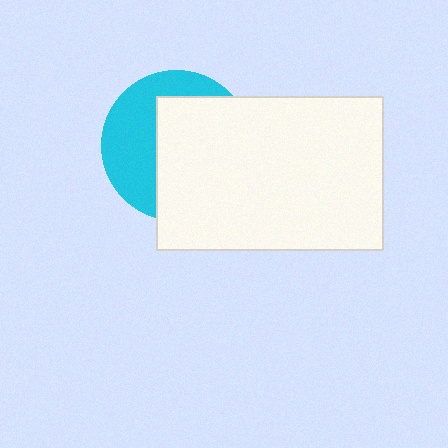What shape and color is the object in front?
The object in front is a white rectangle.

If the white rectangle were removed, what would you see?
You would see the complete cyan circle.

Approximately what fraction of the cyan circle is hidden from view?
Roughly 59% of the cyan circle is hidden behind the white rectangle.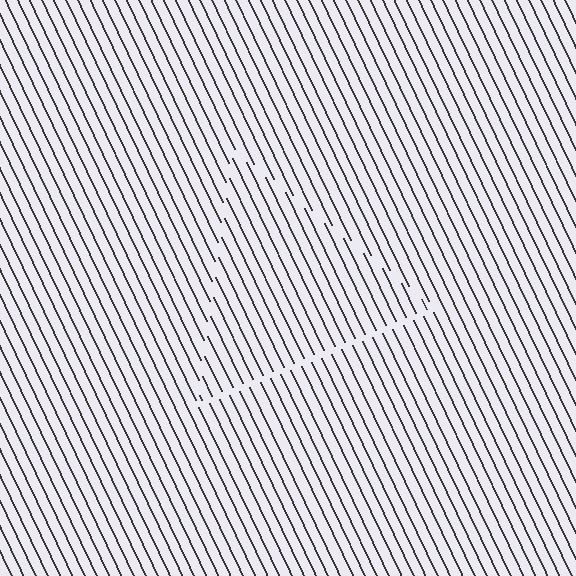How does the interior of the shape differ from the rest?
The interior of the shape contains the same grating, shifted by half a period — the contour is defined by the phase discontinuity where line-ends from the inner and outer gratings abut.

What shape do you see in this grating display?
An illusory triangle. The interior of the shape contains the same grating, shifted by half a period — the contour is defined by the phase discontinuity where line-ends from the inner and outer gratings abut.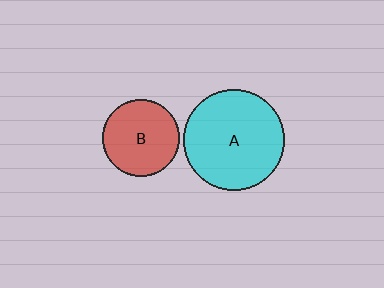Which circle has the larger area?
Circle A (cyan).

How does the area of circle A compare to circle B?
Approximately 1.7 times.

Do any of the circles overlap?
No, none of the circles overlap.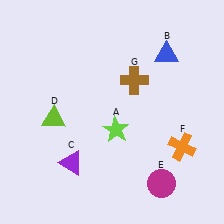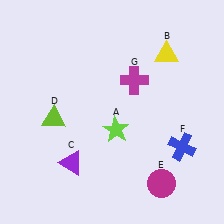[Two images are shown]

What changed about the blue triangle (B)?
In Image 1, B is blue. In Image 2, it changed to yellow.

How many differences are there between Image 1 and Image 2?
There are 3 differences between the two images.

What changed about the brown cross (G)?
In Image 1, G is brown. In Image 2, it changed to magenta.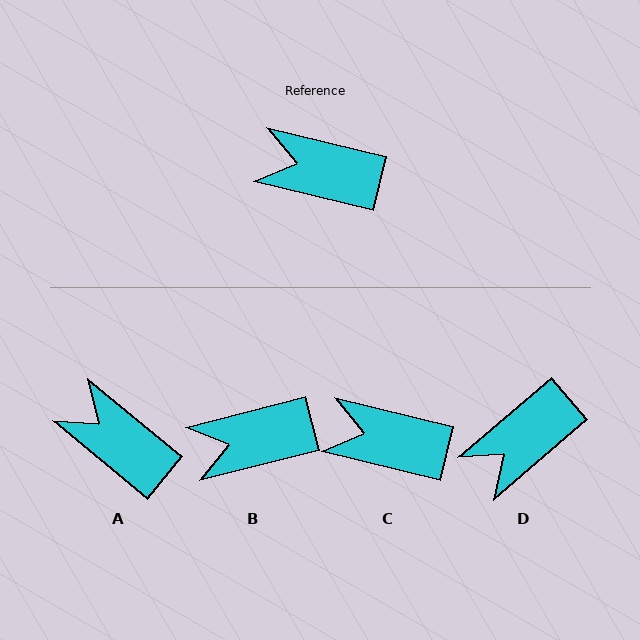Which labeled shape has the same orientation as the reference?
C.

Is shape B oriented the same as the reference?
No, it is off by about 28 degrees.